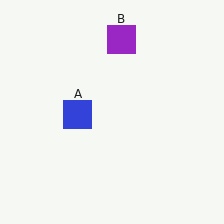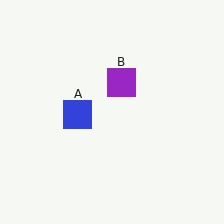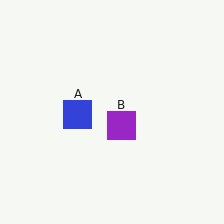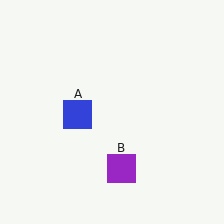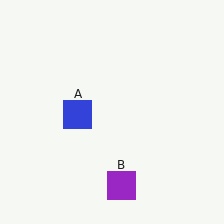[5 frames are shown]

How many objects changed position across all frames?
1 object changed position: purple square (object B).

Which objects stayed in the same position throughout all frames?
Blue square (object A) remained stationary.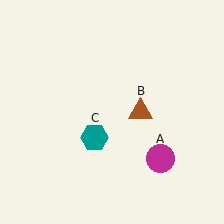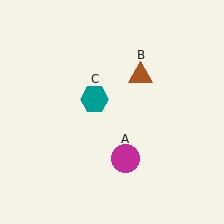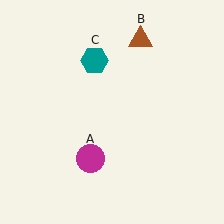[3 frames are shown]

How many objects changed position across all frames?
3 objects changed position: magenta circle (object A), brown triangle (object B), teal hexagon (object C).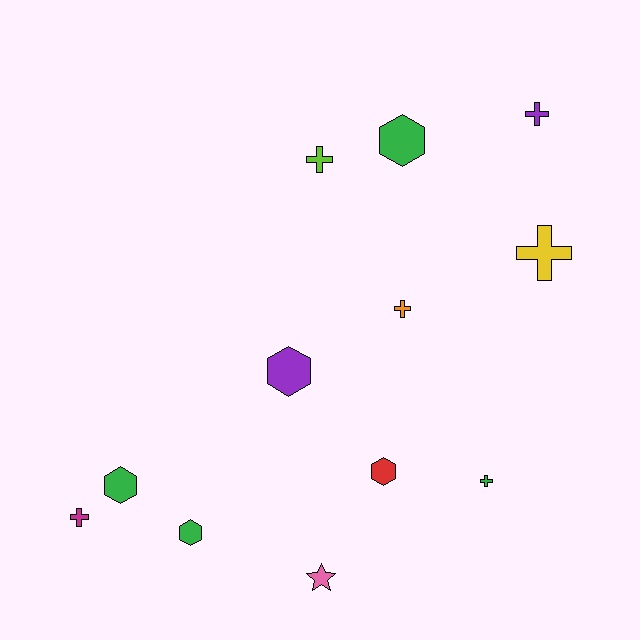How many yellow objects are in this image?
There is 1 yellow object.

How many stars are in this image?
There is 1 star.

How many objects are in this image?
There are 12 objects.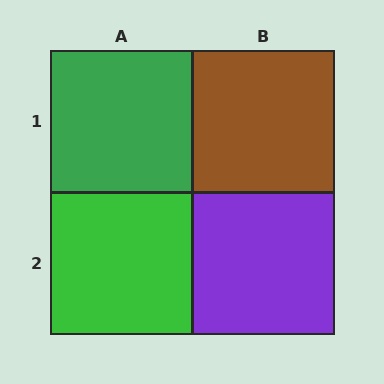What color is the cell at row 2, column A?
Green.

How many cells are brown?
1 cell is brown.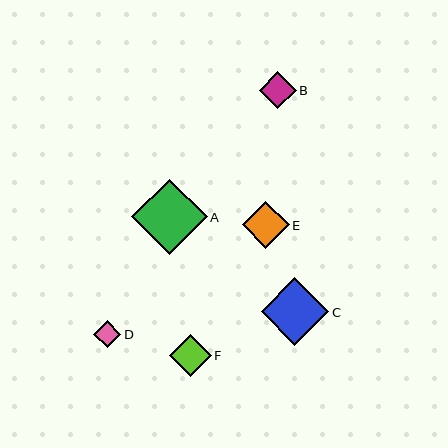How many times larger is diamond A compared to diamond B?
Diamond A is approximately 2.0 times the size of diamond B.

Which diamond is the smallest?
Diamond D is the smallest with a size of approximately 27 pixels.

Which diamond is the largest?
Diamond A is the largest with a size of approximately 75 pixels.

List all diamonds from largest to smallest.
From largest to smallest: A, C, E, F, B, D.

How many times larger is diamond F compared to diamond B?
Diamond F is approximately 1.1 times the size of diamond B.